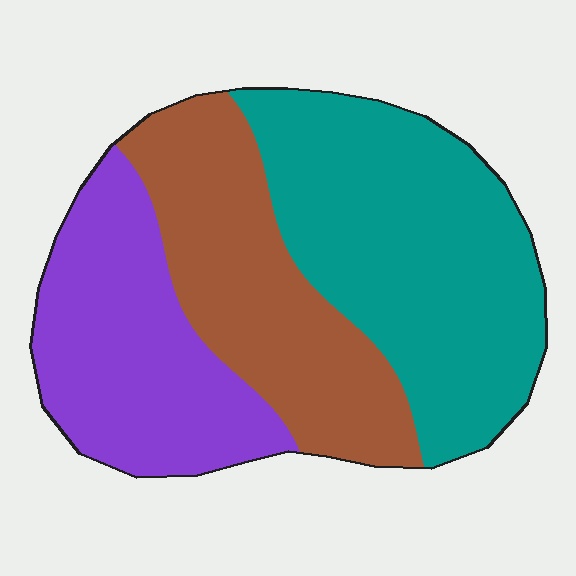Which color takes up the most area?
Teal, at roughly 40%.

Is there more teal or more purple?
Teal.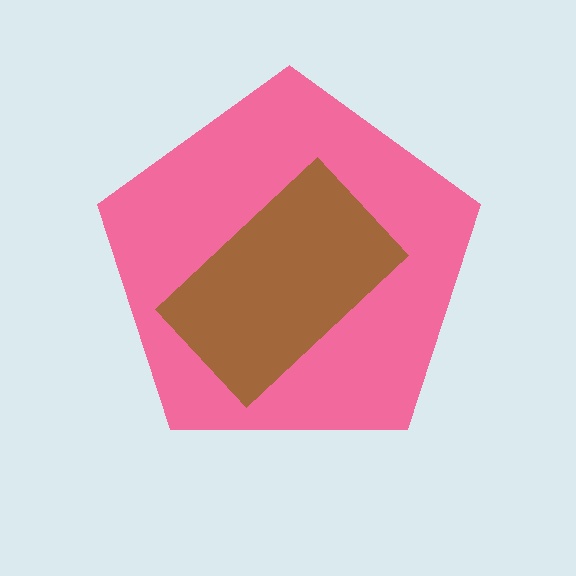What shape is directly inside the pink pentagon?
The brown rectangle.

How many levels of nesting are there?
2.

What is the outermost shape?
The pink pentagon.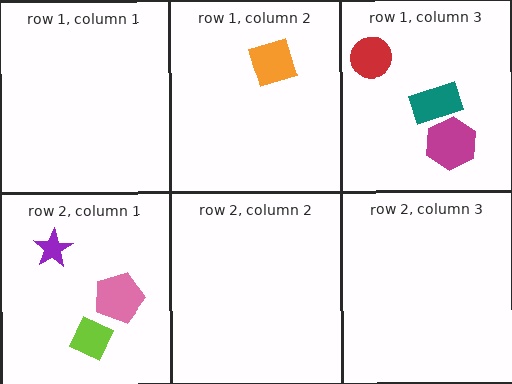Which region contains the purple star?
The row 2, column 1 region.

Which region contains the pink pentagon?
The row 2, column 1 region.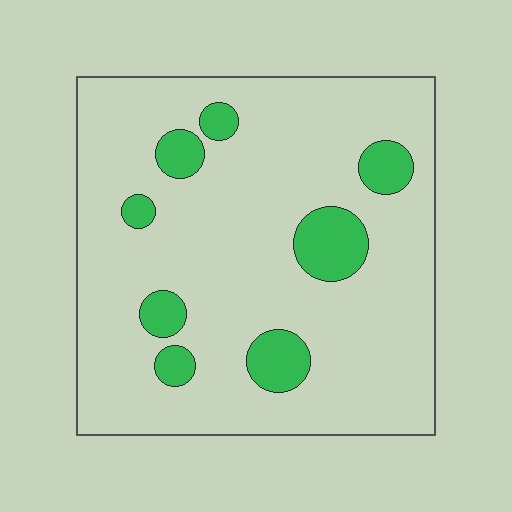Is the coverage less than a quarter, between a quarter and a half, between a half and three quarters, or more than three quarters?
Less than a quarter.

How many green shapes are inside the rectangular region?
8.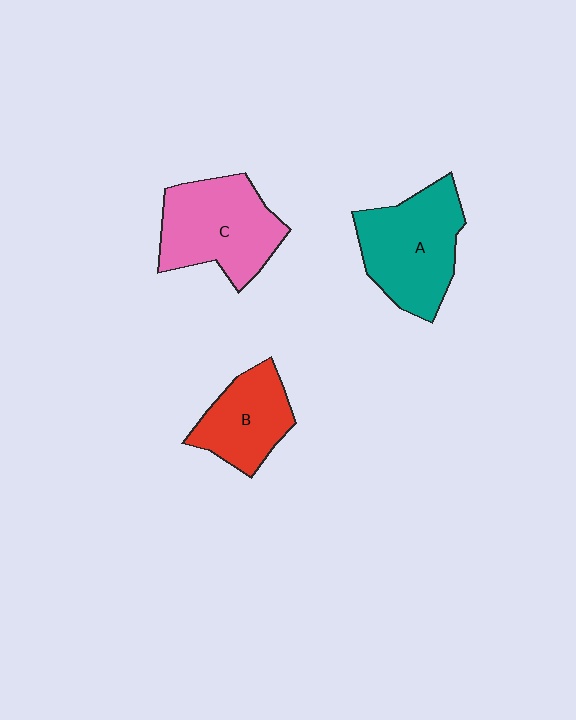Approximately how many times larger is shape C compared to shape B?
Approximately 1.4 times.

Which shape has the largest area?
Shape A (teal).